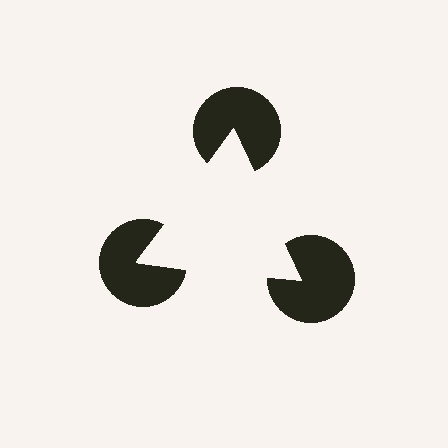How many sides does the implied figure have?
3 sides.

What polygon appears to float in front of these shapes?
An illusory triangle — its edges are inferred from the aligned wedge cuts in the pac-man discs, not physically drawn.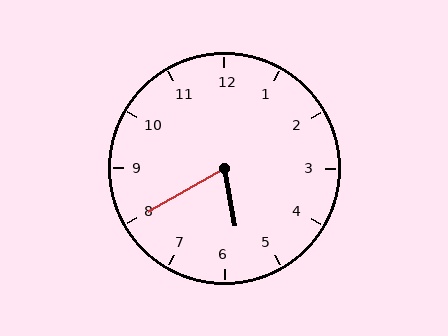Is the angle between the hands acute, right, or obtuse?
It is acute.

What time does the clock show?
5:40.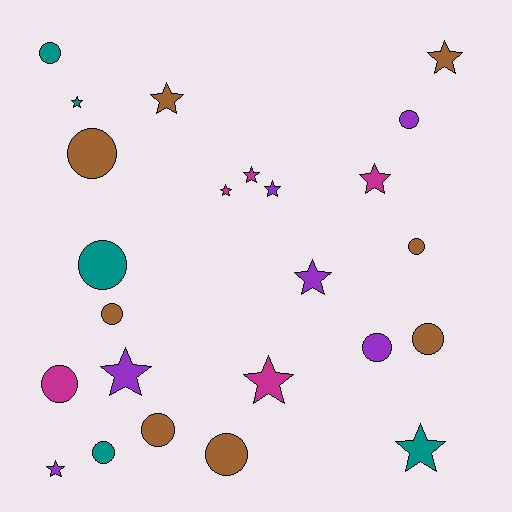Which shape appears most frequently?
Star, with 12 objects.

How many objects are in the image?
There are 24 objects.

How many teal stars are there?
There are 2 teal stars.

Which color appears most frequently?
Brown, with 8 objects.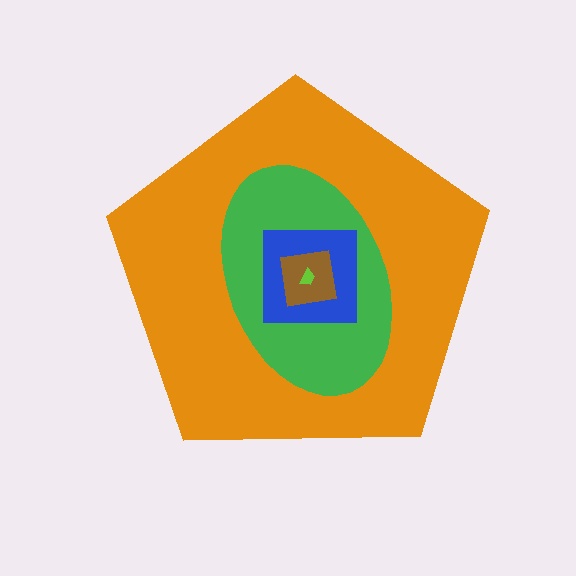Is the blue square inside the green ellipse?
Yes.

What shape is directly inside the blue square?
The brown square.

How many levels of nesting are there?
5.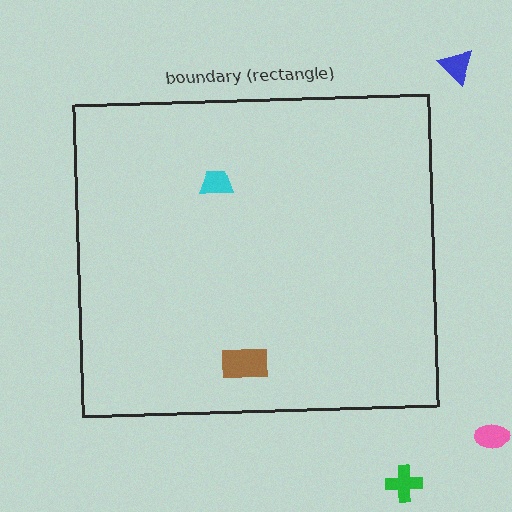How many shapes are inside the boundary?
2 inside, 3 outside.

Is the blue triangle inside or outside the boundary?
Outside.